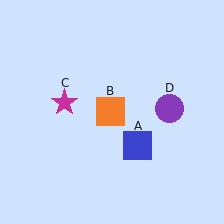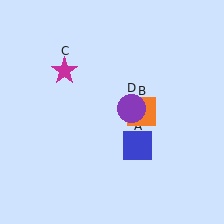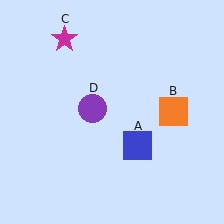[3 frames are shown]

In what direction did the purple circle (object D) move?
The purple circle (object D) moved left.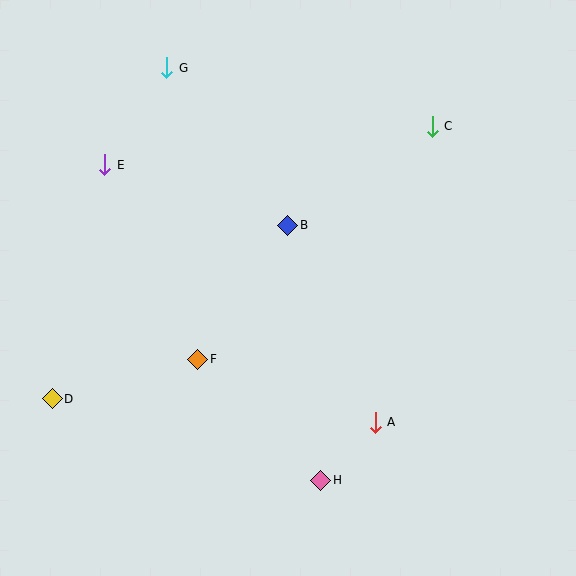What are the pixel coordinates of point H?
Point H is at (321, 480).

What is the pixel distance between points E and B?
The distance between E and B is 193 pixels.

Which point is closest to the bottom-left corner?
Point D is closest to the bottom-left corner.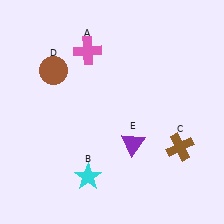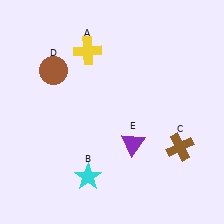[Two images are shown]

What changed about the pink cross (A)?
In Image 1, A is pink. In Image 2, it changed to yellow.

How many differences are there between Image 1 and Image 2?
There is 1 difference between the two images.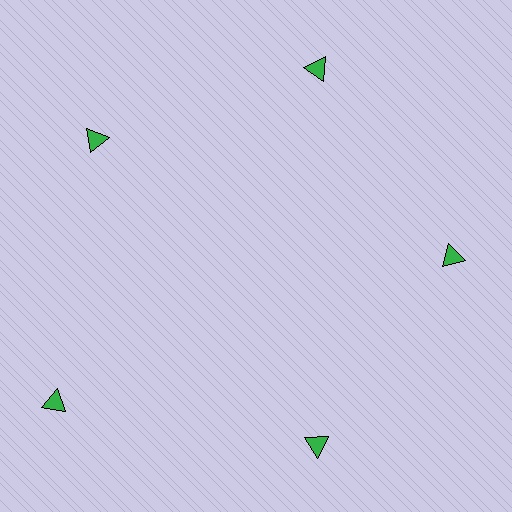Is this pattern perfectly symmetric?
No. The 5 green triangles are arranged in a ring, but one element near the 8 o'clock position is pushed outward from the center, breaking the 5-fold rotational symmetry.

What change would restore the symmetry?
The symmetry would be restored by moving it inward, back onto the ring so that all 5 triangles sit at equal angles and equal distance from the center.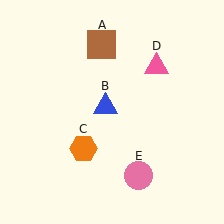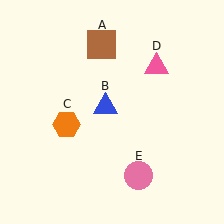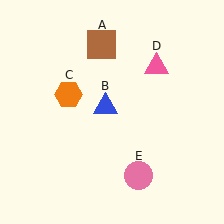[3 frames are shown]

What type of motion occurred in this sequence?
The orange hexagon (object C) rotated clockwise around the center of the scene.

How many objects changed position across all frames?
1 object changed position: orange hexagon (object C).